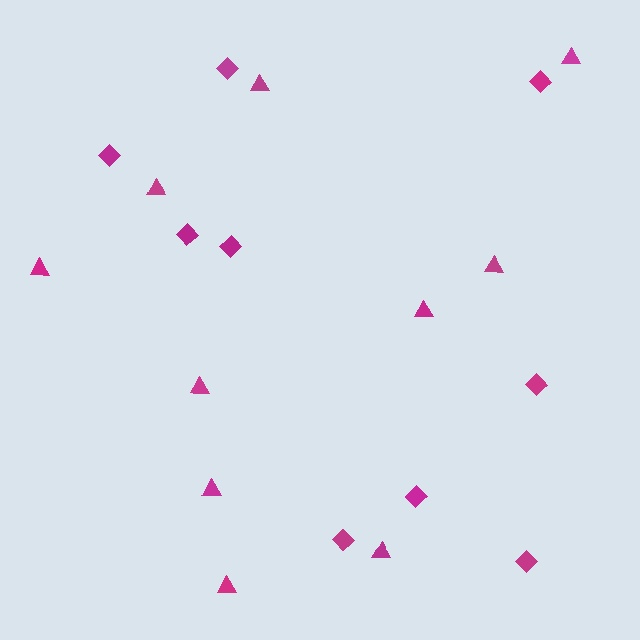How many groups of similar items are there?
There are 2 groups: one group of diamonds (9) and one group of triangles (10).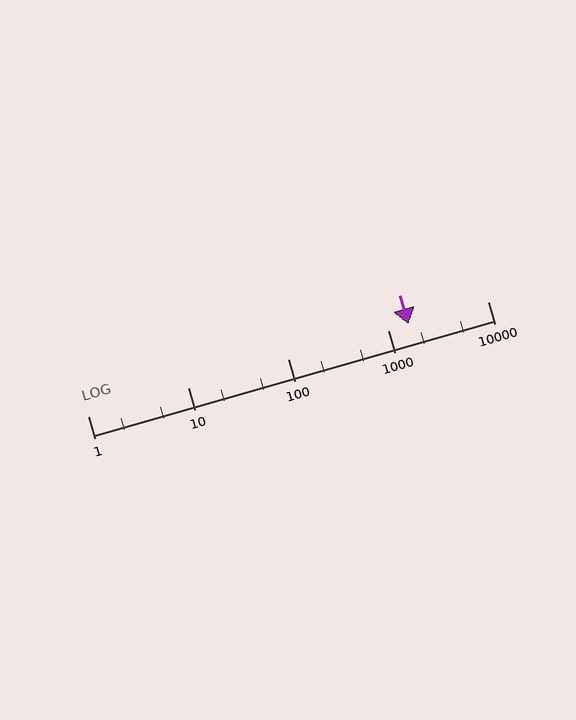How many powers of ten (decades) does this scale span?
The scale spans 4 decades, from 1 to 10000.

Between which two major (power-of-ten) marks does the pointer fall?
The pointer is between 1000 and 10000.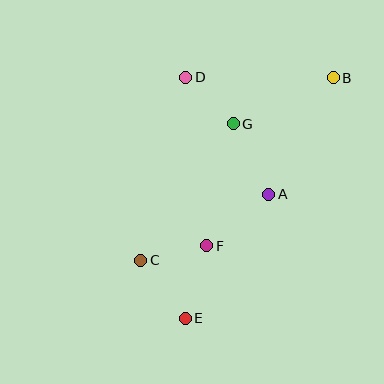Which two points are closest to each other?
Points D and G are closest to each other.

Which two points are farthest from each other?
Points B and E are farthest from each other.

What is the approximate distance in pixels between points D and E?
The distance between D and E is approximately 241 pixels.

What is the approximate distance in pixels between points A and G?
The distance between A and G is approximately 79 pixels.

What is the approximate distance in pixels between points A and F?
The distance between A and F is approximately 81 pixels.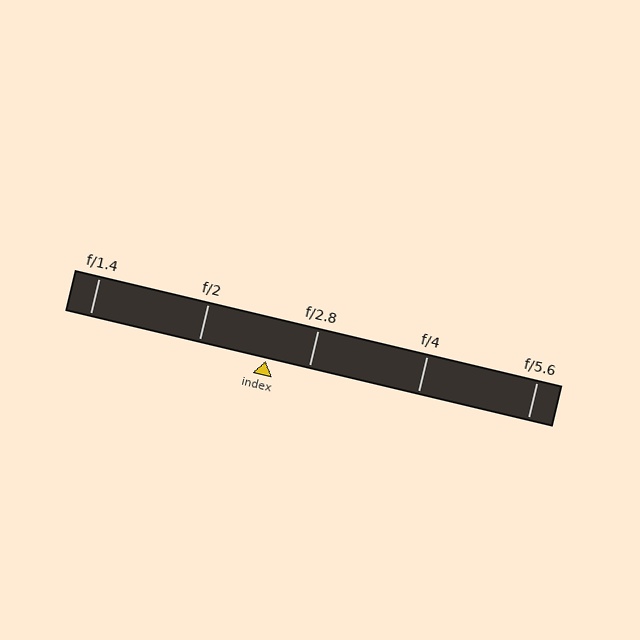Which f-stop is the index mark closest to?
The index mark is closest to f/2.8.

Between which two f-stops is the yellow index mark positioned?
The index mark is between f/2 and f/2.8.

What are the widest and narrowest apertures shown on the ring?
The widest aperture shown is f/1.4 and the narrowest is f/5.6.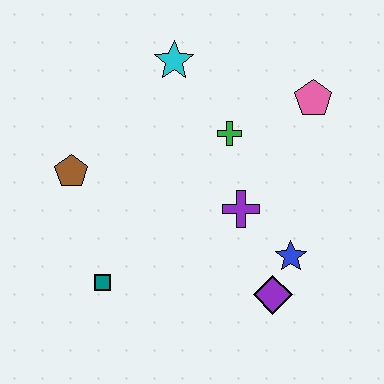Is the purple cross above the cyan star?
No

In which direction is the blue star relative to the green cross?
The blue star is below the green cross.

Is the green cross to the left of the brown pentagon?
No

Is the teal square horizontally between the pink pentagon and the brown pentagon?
Yes